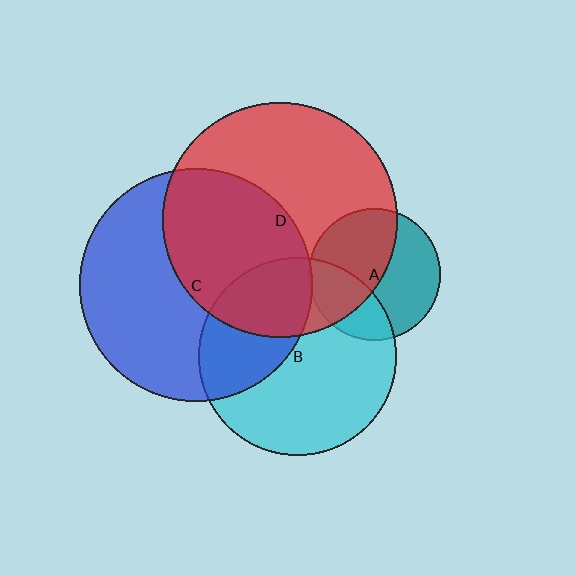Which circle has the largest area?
Circle D (red).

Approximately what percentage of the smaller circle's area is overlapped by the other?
Approximately 35%.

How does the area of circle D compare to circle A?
Approximately 3.2 times.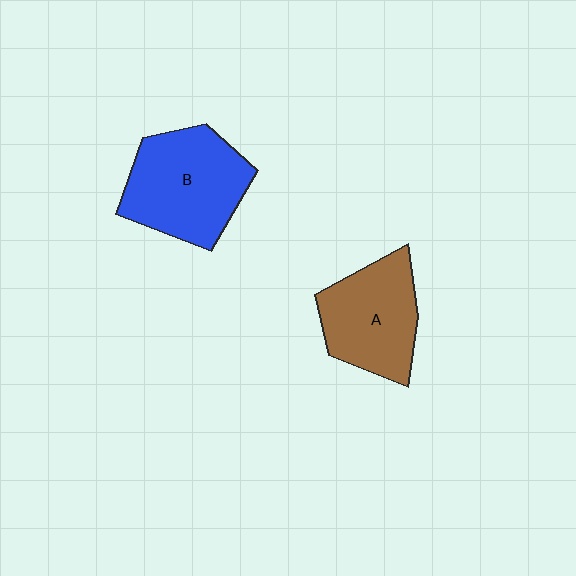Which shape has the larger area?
Shape B (blue).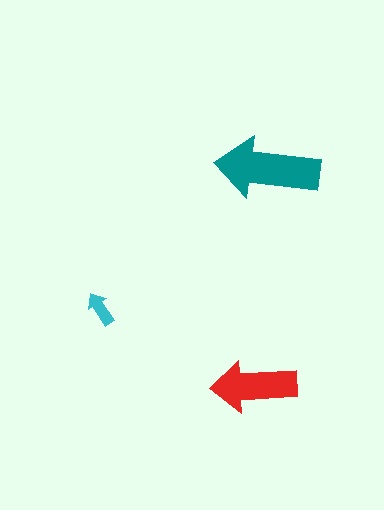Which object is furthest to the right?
The teal arrow is rightmost.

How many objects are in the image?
There are 3 objects in the image.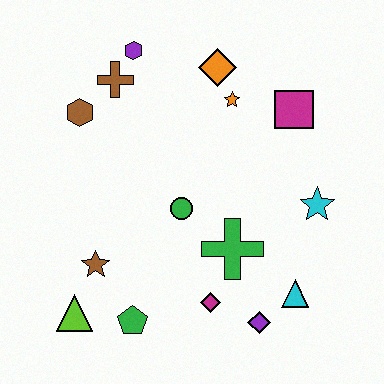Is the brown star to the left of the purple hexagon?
Yes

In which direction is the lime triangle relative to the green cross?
The lime triangle is to the left of the green cross.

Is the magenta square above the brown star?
Yes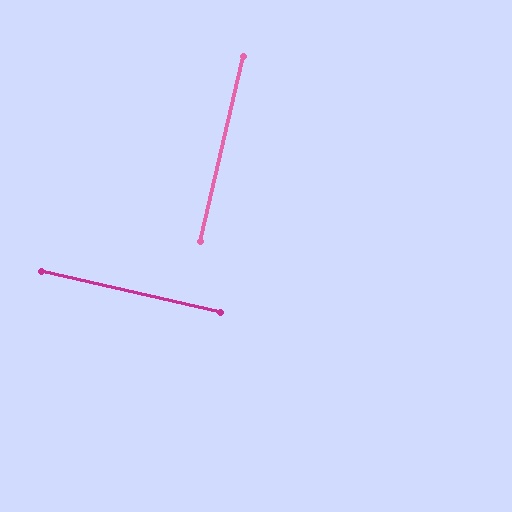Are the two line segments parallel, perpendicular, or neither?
Perpendicular — they meet at approximately 90°.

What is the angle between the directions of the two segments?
Approximately 90 degrees.